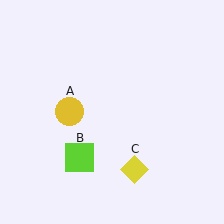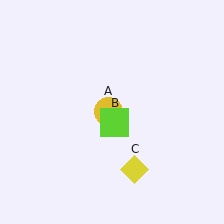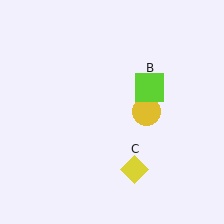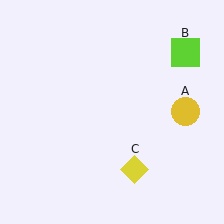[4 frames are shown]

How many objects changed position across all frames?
2 objects changed position: yellow circle (object A), lime square (object B).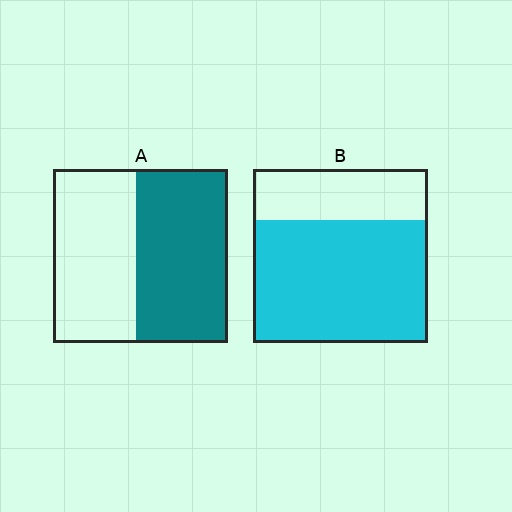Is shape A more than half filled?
Roughly half.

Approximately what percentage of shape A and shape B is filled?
A is approximately 55% and B is approximately 70%.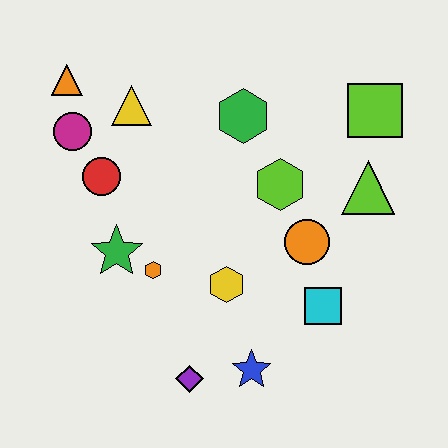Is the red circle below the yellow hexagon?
No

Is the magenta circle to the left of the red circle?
Yes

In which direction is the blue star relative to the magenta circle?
The blue star is below the magenta circle.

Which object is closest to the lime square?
The lime triangle is closest to the lime square.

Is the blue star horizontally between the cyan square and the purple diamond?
Yes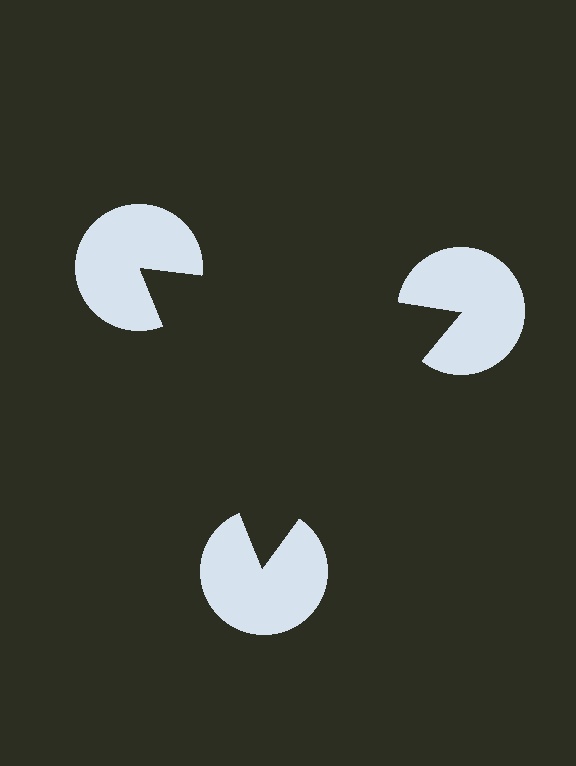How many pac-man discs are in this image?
There are 3 — one at each vertex of the illusory triangle.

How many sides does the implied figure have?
3 sides.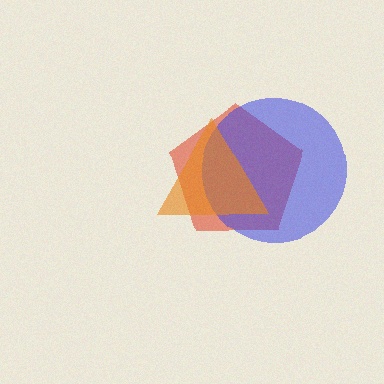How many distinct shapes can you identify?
There are 3 distinct shapes: a red pentagon, a blue circle, an orange triangle.